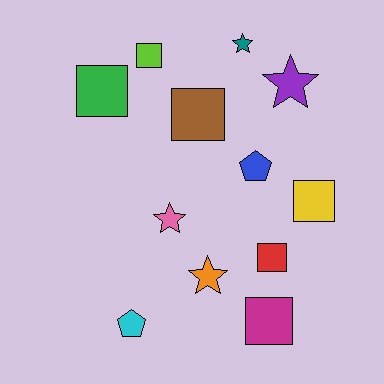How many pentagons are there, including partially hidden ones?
There are 2 pentagons.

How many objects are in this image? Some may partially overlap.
There are 12 objects.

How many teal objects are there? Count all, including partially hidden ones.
There is 1 teal object.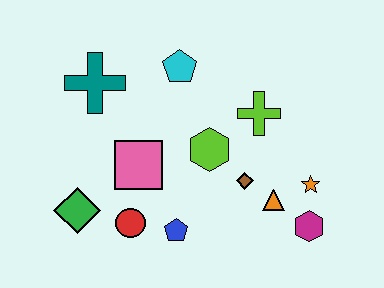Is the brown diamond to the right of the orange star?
No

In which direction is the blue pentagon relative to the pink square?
The blue pentagon is below the pink square.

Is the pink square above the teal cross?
No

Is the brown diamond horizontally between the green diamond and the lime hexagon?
No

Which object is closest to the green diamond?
The red circle is closest to the green diamond.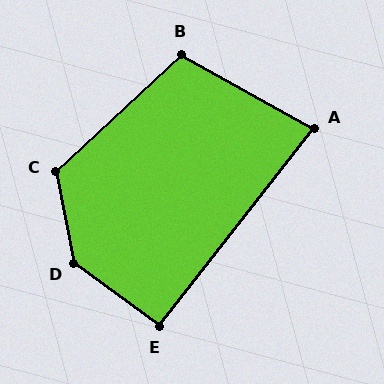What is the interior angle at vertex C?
Approximately 122 degrees (obtuse).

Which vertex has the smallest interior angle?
A, at approximately 81 degrees.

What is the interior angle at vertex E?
Approximately 92 degrees (approximately right).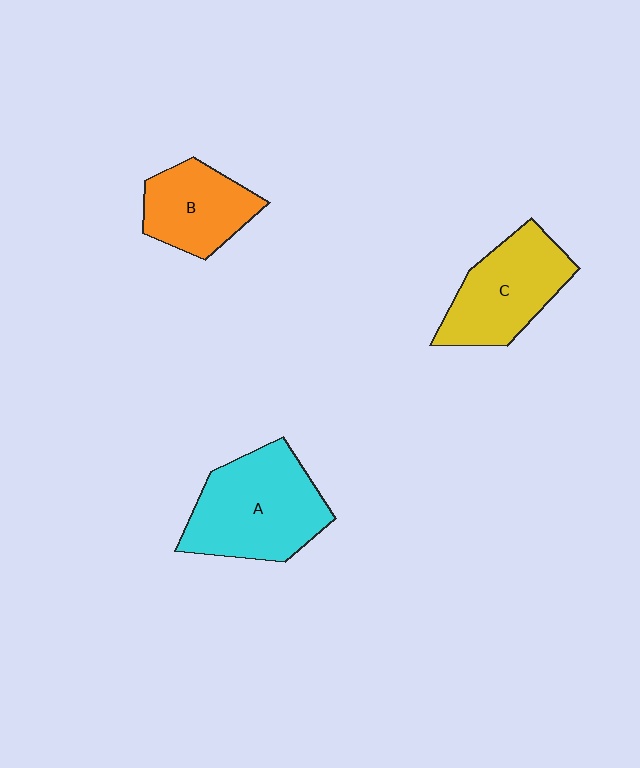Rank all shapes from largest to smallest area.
From largest to smallest: A (cyan), C (yellow), B (orange).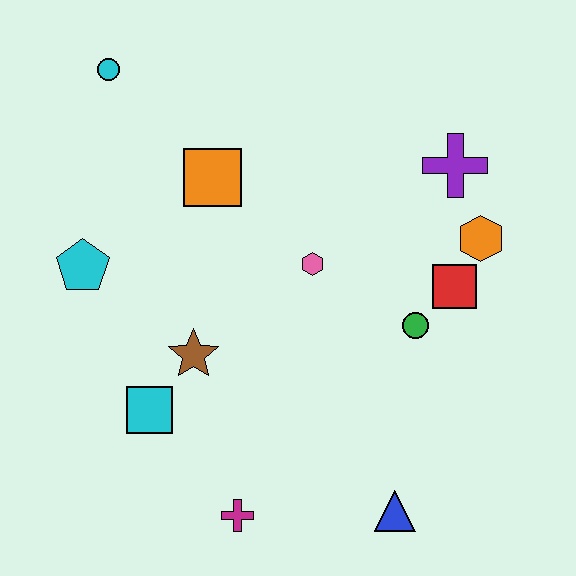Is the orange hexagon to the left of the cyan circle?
No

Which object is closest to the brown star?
The cyan square is closest to the brown star.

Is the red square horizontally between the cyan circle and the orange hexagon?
Yes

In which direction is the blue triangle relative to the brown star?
The blue triangle is to the right of the brown star.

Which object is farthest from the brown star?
The purple cross is farthest from the brown star.